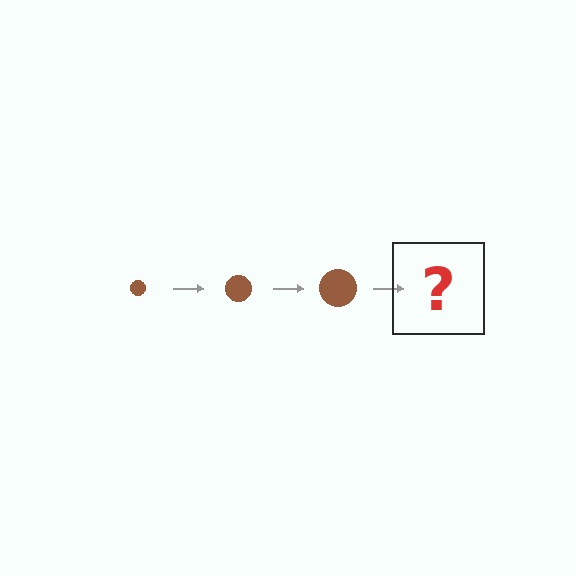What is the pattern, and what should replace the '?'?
The pattern is that the circle gets progressively larger each step. The '?' should be a brown circle, larger than the previous one.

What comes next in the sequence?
The next element should be a brown circle, larger than the previous one.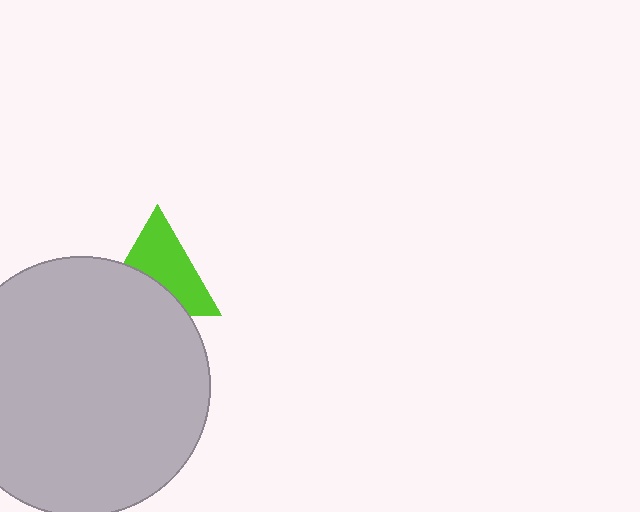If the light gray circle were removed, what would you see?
You would see the complete lime triangle.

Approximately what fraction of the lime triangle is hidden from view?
Roughly 41% of the lime triangle is hidden behind the light gray circle.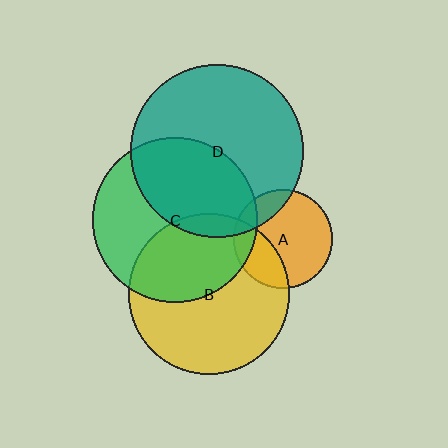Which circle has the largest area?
Circle D (teal).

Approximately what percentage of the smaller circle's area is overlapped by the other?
Approximately 15%.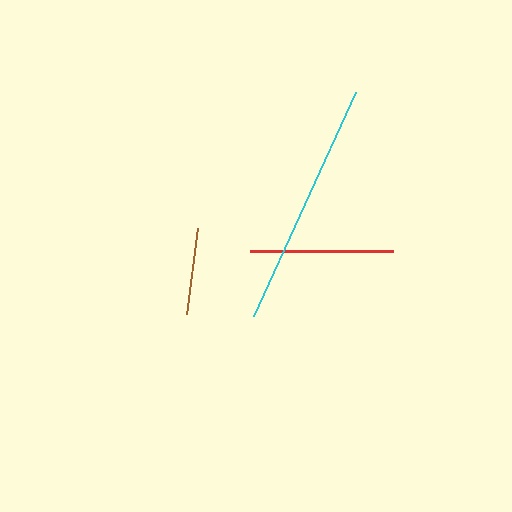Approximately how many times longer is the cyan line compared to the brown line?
The cyan line is approximately 2.8 times the length of the brown line.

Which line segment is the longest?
The cyan line is the longest at approximately 246 pixels.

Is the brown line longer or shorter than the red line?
The red line is longer than the brown line.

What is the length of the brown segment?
The brown segment is approximately 86 pixels long.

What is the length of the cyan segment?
The cyan segment is approximately 246 pixels long.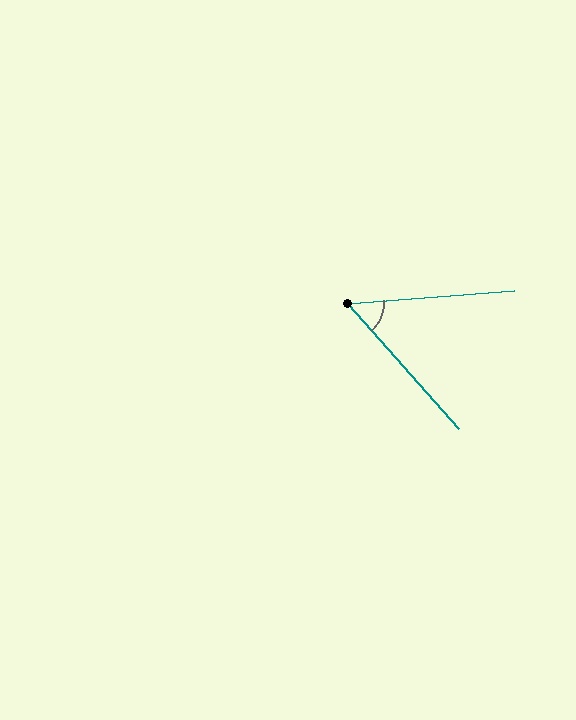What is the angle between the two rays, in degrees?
Approximately 53 degrees.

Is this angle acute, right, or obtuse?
It is acute.